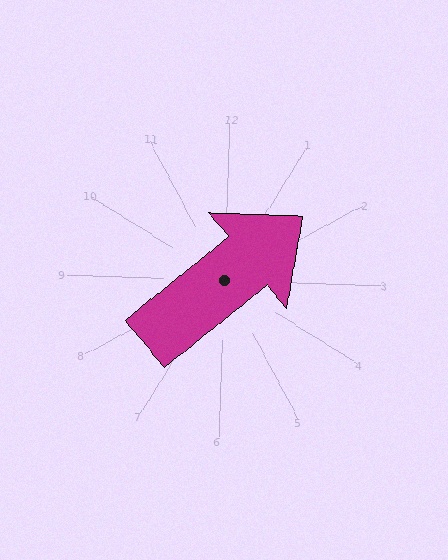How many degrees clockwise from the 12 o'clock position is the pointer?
Approximately 49 degrees.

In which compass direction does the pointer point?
Northeast.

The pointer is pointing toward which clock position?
Roughly 2 o'clock.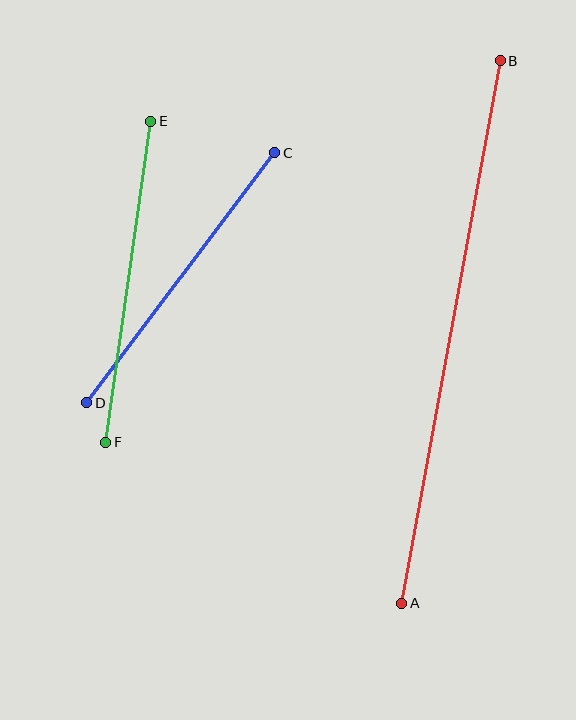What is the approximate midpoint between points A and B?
The midpoint is at approximately (451, 332) pixels.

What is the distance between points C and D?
The distance is approximately 313 pixels.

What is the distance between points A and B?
The distance is approximately 551 pixels.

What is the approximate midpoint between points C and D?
The midpoint is at approximately (181, 278) pixels.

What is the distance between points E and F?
The distance is approximately 324 pixels.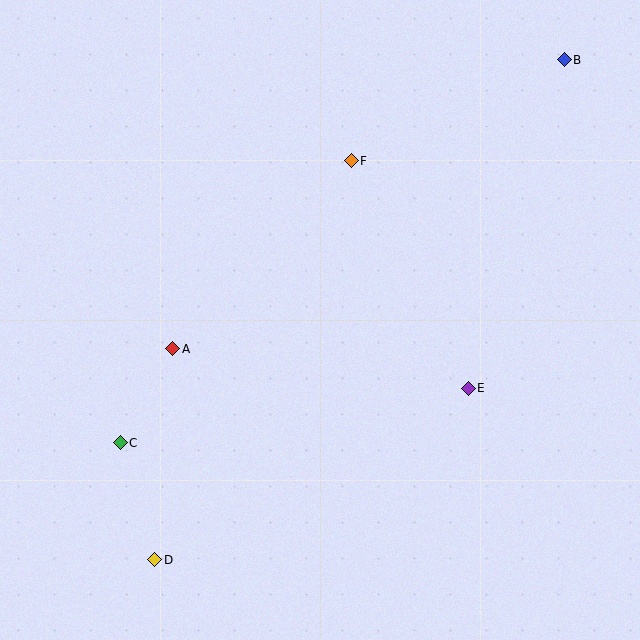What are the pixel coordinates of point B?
Point B is at (564, 60).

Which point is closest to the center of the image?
Point A at (173, 349) is closest to the center.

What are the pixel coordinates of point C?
Point C is at (120, 443).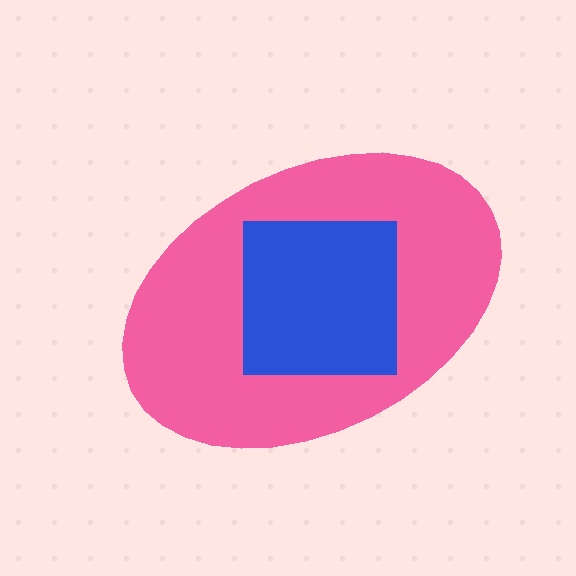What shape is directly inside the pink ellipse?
The blue square.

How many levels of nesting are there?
2.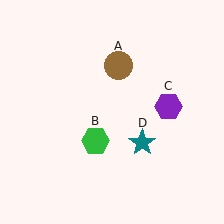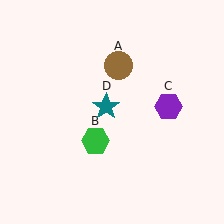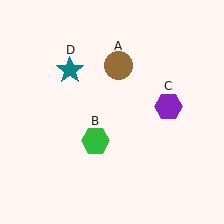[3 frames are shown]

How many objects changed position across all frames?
1 object changed position: teal star (object D).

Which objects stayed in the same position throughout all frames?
Brown circle (object A) and green hexagon (object B) and purple hexagon (object C) remained stationary.